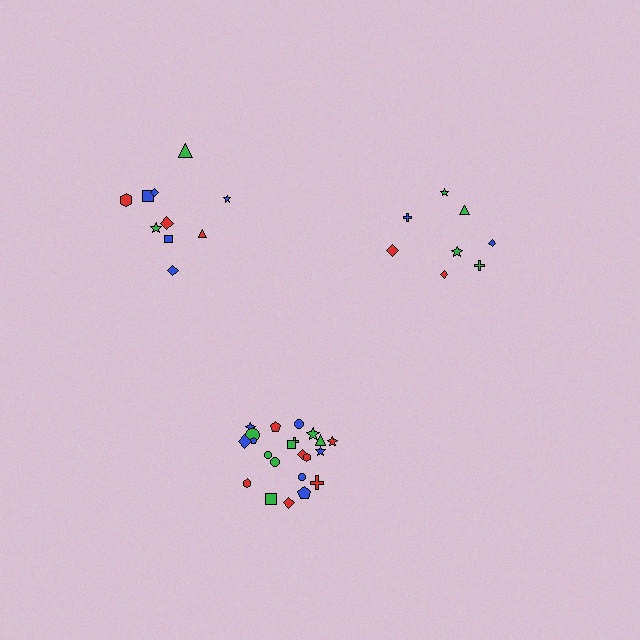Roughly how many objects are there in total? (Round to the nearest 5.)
Roughly 40 objects in total.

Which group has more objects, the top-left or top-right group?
The top-left group.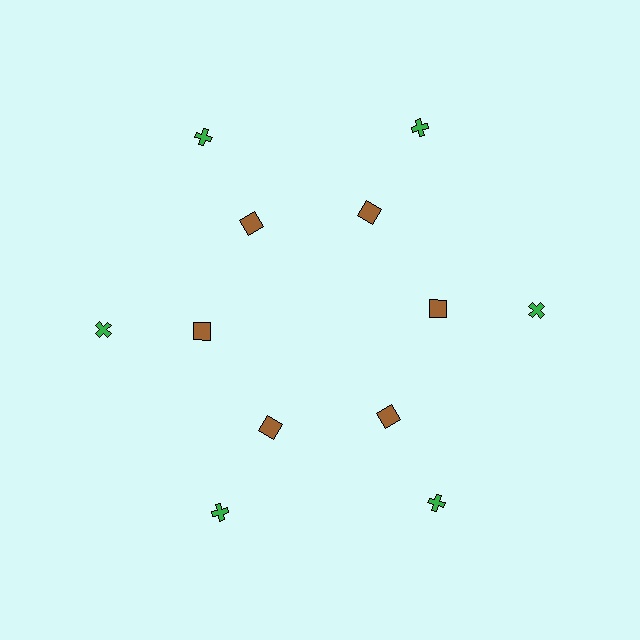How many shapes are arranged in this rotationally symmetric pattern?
There are 12 shapes, arranged in 6 groups of 2.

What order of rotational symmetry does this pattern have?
This pattern has 6-fold rotational symmetry.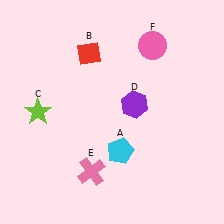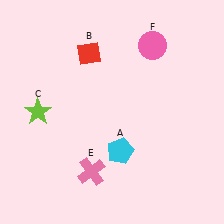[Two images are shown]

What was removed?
The purple hexagon (D) was removed in Image 2.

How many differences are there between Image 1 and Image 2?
There is 1 difference between the two images.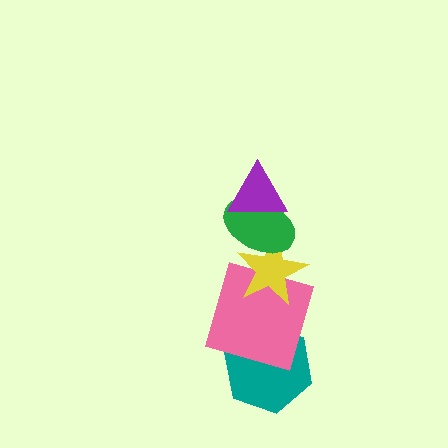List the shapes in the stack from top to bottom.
From top to bottom: the purple triangle, the green ellipse, the yellow star, the pink square, the teal hexagon.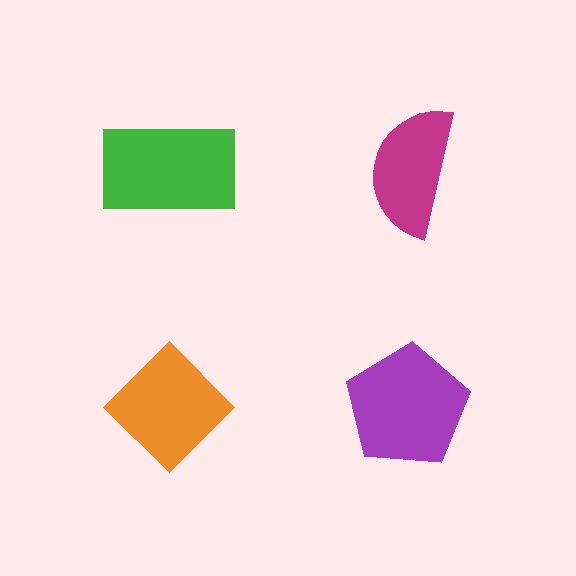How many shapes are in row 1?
2 shapes.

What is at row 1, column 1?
A green rectangle.